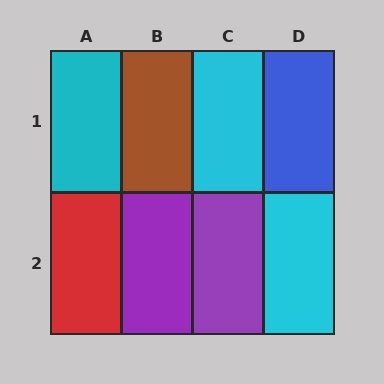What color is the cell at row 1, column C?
Cyan.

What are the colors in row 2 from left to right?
Red, purple, purple, cyan.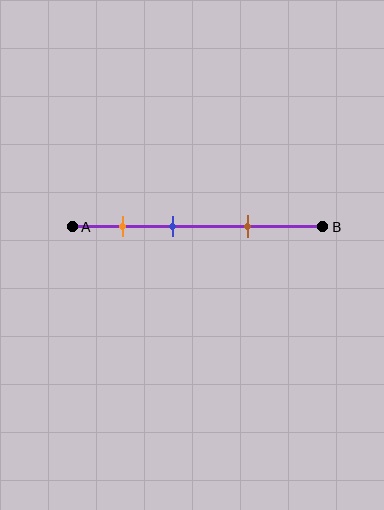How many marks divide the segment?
There are 3 marks dividing the segment.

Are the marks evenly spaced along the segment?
Yes, the marks are approximately evenly spaced.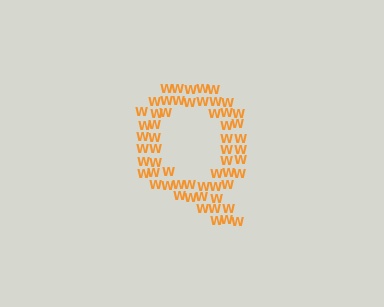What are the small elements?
The small elements are letter W's.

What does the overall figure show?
The overall figure shows the letter Q.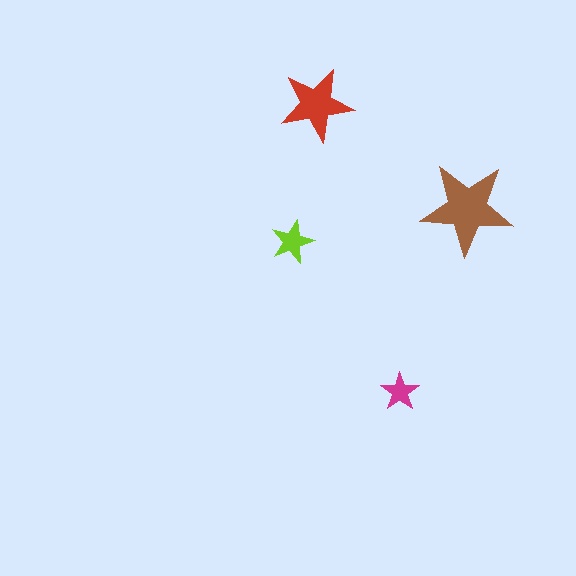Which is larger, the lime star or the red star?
The red one.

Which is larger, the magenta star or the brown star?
The brown one.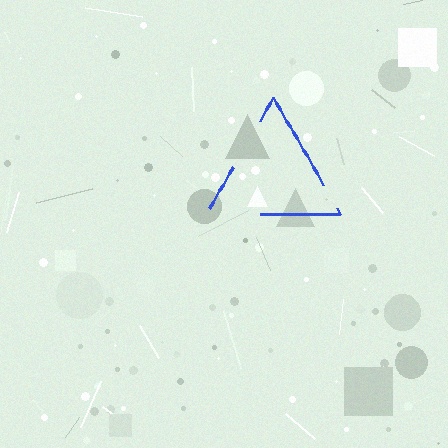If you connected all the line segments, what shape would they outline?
They would outline a triangle.